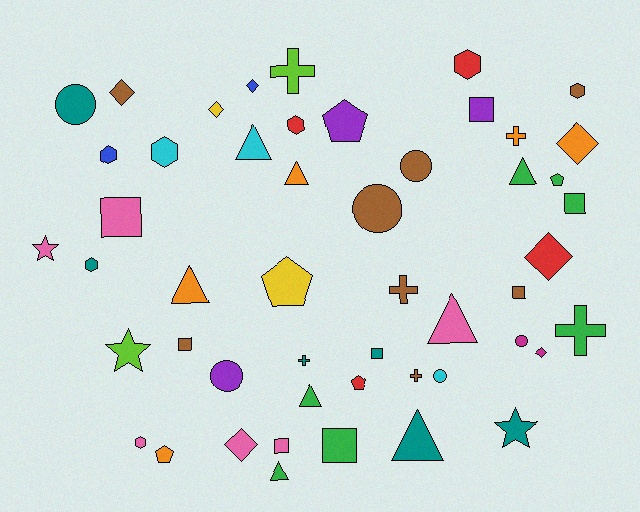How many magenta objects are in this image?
There are 2 magenta objects.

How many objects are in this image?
There are 50 objects.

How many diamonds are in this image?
There are 7 diamonds.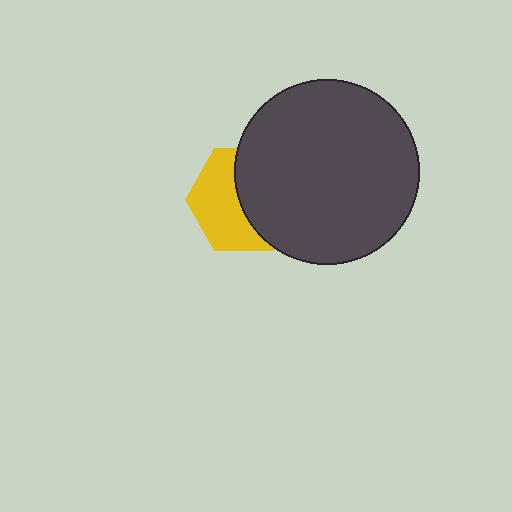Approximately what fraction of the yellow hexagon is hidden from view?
Roughly 50% of the yellow hexagon is hidden behind the dark gray circle.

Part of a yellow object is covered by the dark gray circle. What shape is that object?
It is a hexagon.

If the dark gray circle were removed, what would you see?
You would see the complete yellow hexagon.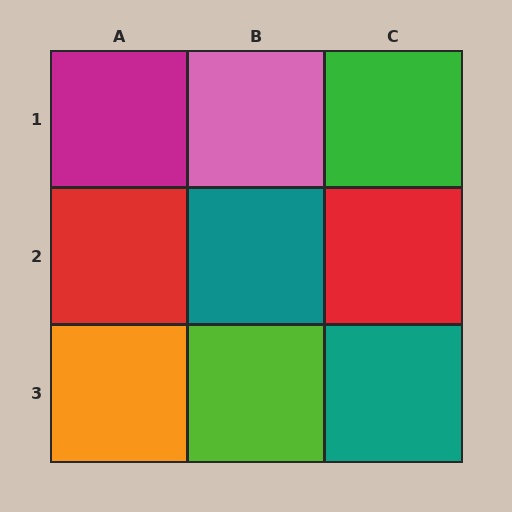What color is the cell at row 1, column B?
Pink.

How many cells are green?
1 cell is green.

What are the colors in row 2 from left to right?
Red, teal, red.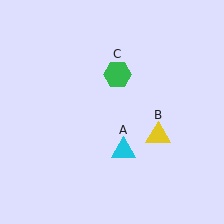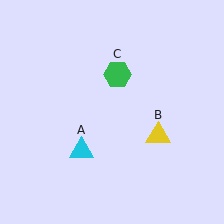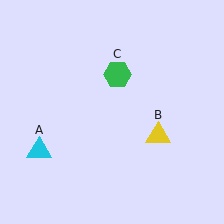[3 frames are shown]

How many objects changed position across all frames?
1 object changed position: cyan triangle (object A).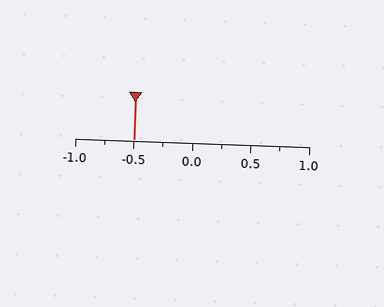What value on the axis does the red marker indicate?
The marker indicates approximately -0.5.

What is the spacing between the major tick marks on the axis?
The major ticks are spaced 0.5 apart.